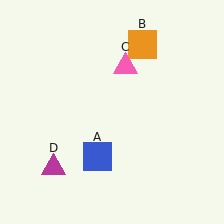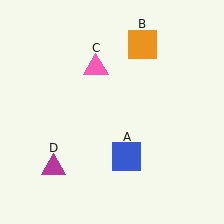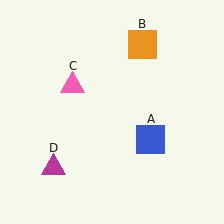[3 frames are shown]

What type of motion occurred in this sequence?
The blue square (object A), pink triangle (object C) rotated counterclockwise around the center of the scene.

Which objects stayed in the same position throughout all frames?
Orange square (object B) and magenta triangle (object D) remained stationary.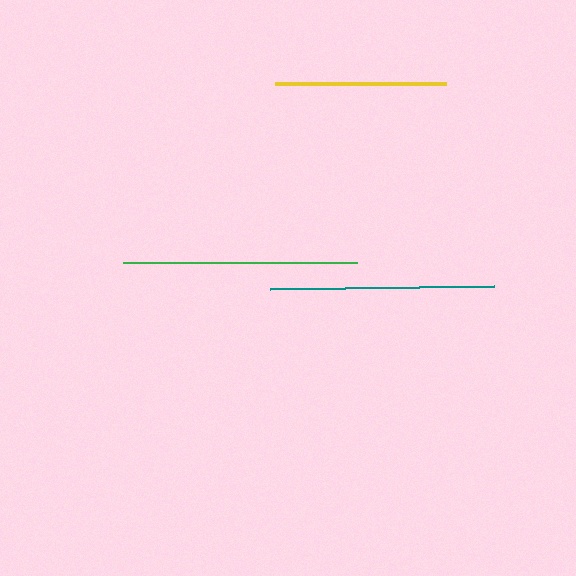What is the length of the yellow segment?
The yellow segment is approximately 171 pixels long.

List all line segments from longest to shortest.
From longest to shortest: green, teal, yellow.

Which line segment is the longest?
The green line is the longest at approximately 234 pixels.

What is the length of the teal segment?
The teal segment is approximately 224 pixels long.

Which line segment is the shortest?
The yellow line is the shortest at approximately 171 pixels.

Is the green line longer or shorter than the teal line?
The green line is longer than the teal line.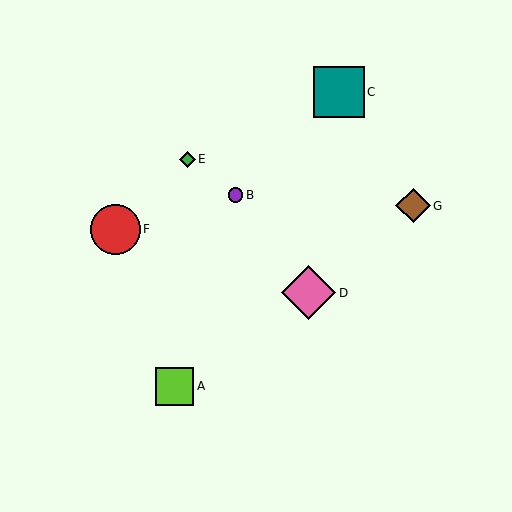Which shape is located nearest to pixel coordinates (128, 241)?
The red circle (labeled F) at (115, 229) is nearest to that location.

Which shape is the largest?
The pink diamond (labeled D) is the largest.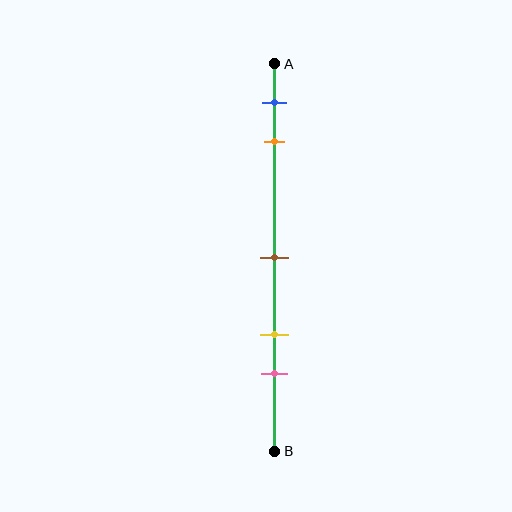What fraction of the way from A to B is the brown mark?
The brown mark is approximately 50% (0.5) of the way from A to B.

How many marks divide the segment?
There are 5 marks dividing the segment.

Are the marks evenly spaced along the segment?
No, the marks are not evenly spaced.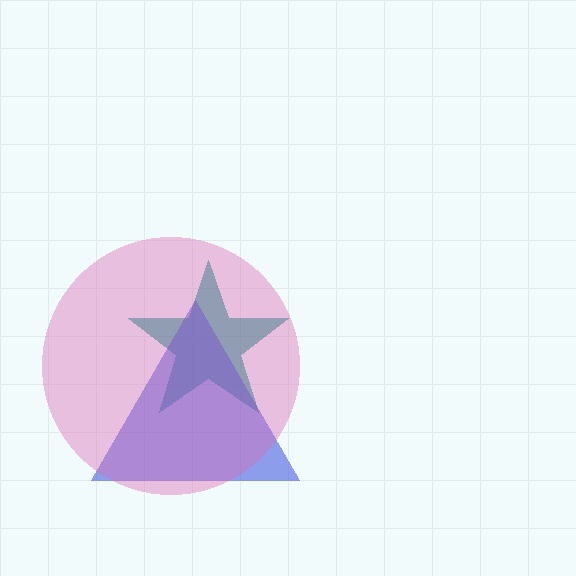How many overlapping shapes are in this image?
There are 3 overlapping shapes in the image.